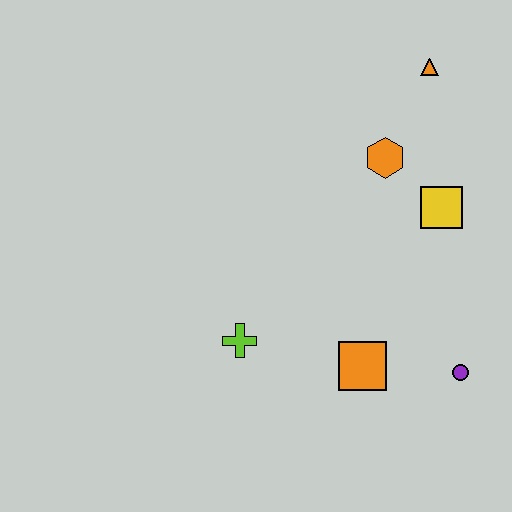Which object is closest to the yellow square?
The orange hexagon is closest to the yellow square.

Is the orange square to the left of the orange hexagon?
Yes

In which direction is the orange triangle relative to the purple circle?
The orange triangle is above the purple circle.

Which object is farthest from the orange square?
The orange triangle is farthest from the orange square.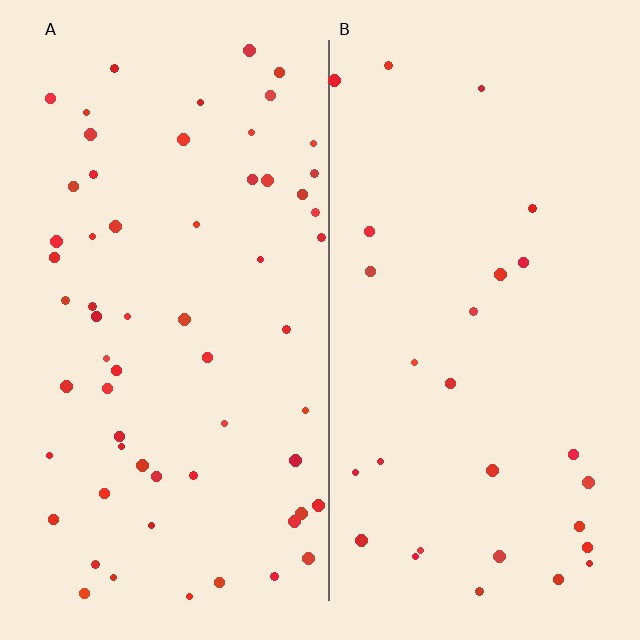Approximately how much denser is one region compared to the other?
Approximately 2.2× — region A over region B.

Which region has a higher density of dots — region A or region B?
A (the left).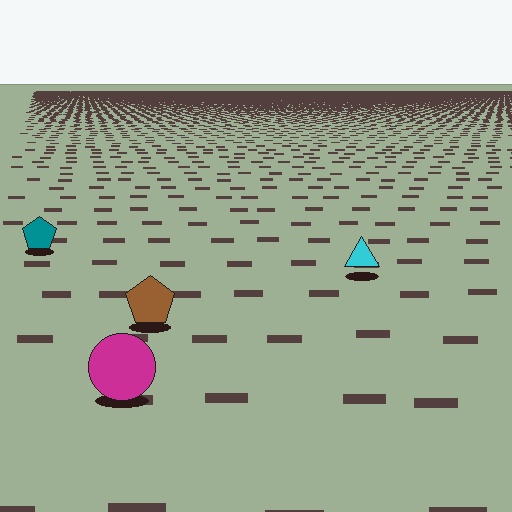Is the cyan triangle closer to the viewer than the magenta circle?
No. The magenta circle is closer — you can tell from the texture gradient: the ground texture is coarser near it.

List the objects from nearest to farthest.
From nearest to farthest: the magenta circle, the brown pentagon, the cyan triangle, the teal pentagon.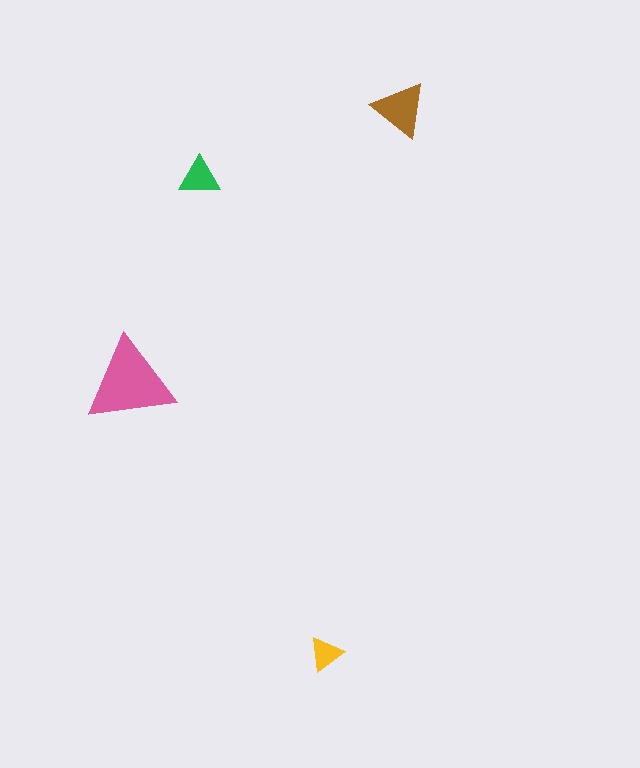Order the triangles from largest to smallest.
the pink one, the brown one, the green one, the yellow one.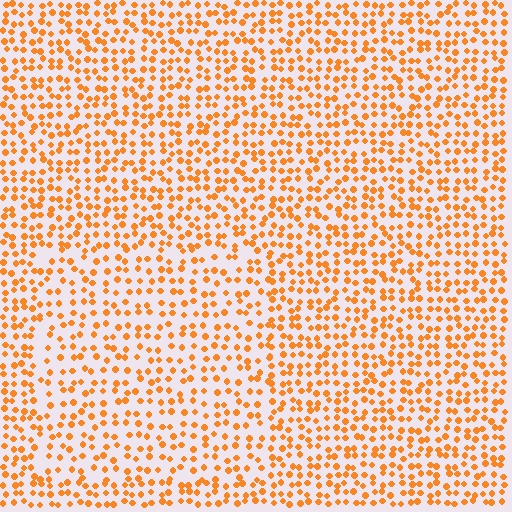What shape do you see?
I see a rectangle.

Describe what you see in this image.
The image contains small orange elements arranged at two different densities. A rectangle-shaped region is visible where the elements are less densely packed than the surrounding area.